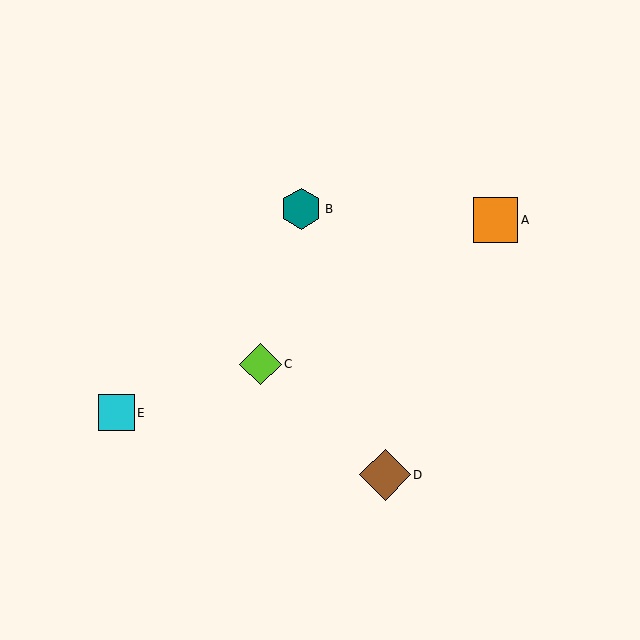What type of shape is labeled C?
Shape C is a lime diamond.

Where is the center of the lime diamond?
The center of the lime diamond is at (261, 364).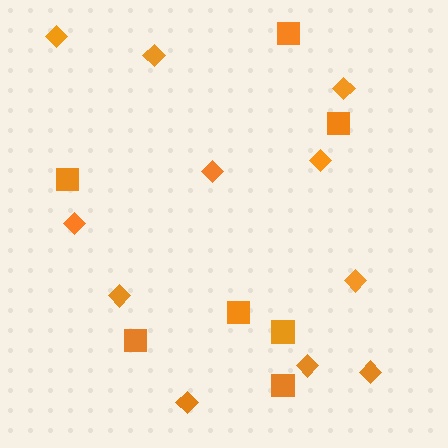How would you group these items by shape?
There are 2 groups: one group of diamonds (11) and one group of squares (7).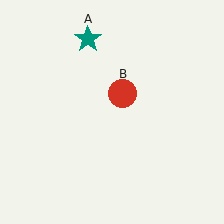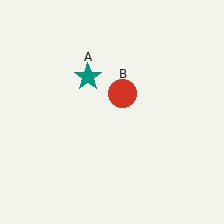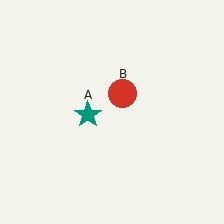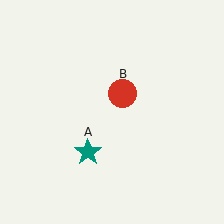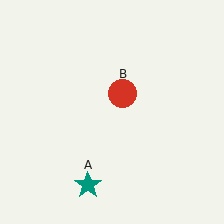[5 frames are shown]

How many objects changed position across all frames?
1 object changed position: teal star (object A).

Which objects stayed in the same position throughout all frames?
Red circle (object B) remained stationary.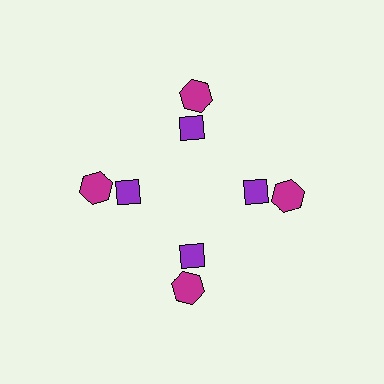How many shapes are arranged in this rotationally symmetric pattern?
There are 8 shapes, arranged in 4 groups of 2.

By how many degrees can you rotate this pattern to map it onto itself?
The pattern maps onto itself every 90 degrees of rotation.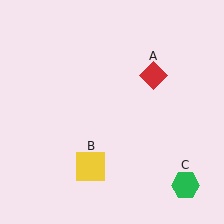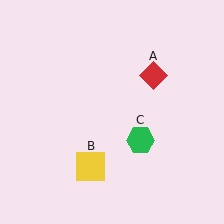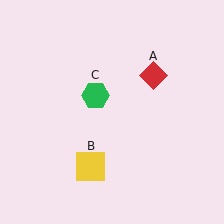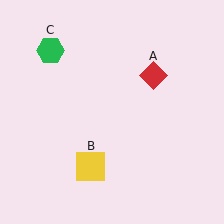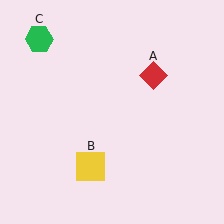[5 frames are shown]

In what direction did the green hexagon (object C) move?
The green hexagon (object C) moved up and to the left.